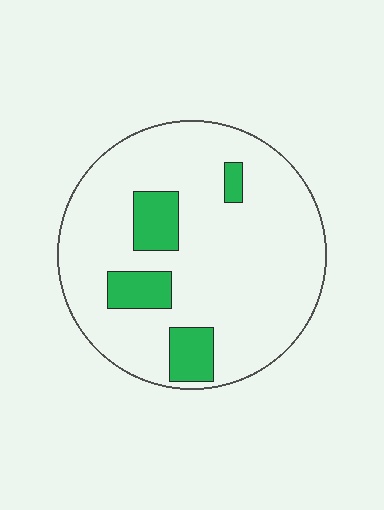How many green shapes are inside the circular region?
4.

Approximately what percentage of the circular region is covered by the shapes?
Approximately 15%.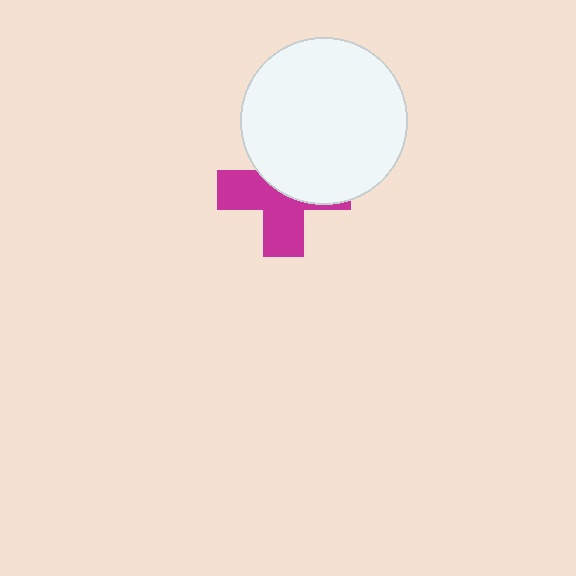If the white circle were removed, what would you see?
You would see the complete magenta cross.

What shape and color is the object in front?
The object in front is a white circle.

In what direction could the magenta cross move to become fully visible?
The magenta cross could move down. That would shift it out from behind the white circle entirely.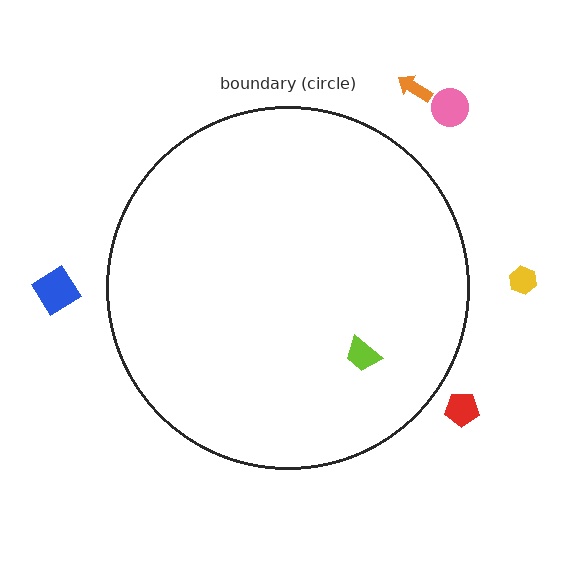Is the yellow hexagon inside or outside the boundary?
Outside.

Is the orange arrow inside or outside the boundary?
Outside.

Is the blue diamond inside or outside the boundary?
Outside.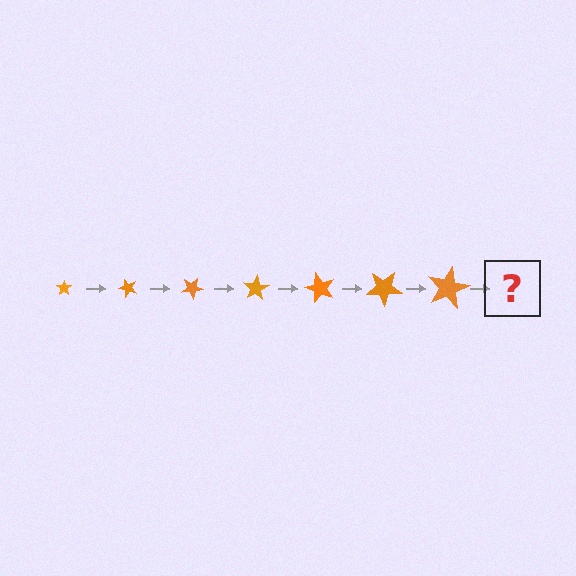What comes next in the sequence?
The next element should be a star, larger than the previous one and rotated 350 degrees from the start.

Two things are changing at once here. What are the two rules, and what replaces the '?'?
The two rules are that the star grows larger each step and it rotates 50 degrees each step. The '?' should be a star, larger than the previous one and rotated 350 degrees from the start.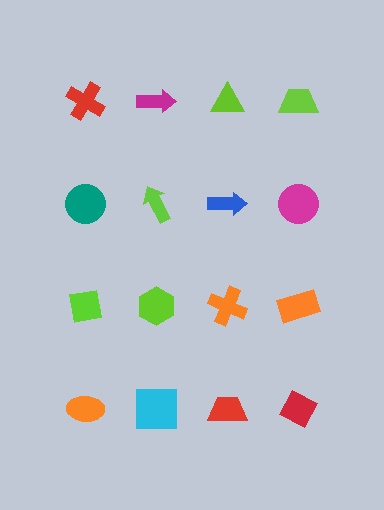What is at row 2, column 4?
A magenta circle.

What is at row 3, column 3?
An orange cross.